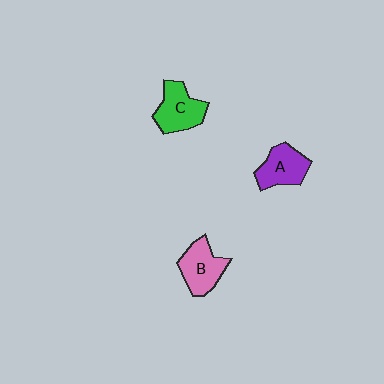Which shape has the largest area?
Shape C (green).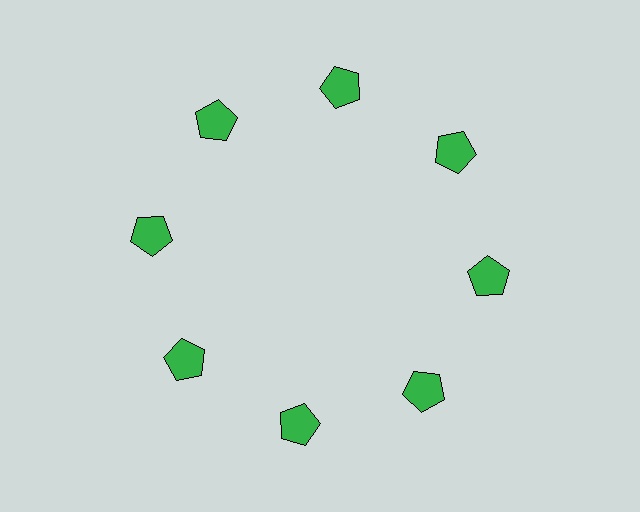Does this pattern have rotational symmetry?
Yes, this pattern has 8-fold rotational symmetry. It looks the same after rotating 45 degrees around the center.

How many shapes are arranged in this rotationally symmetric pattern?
There are 8 shapes, arranged in 8 groups of 1.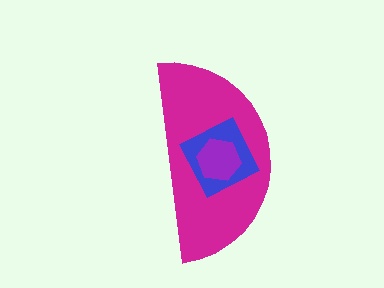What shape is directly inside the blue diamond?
The purple hexagon.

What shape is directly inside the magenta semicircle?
The blue diamond.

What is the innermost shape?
The purple hexagon.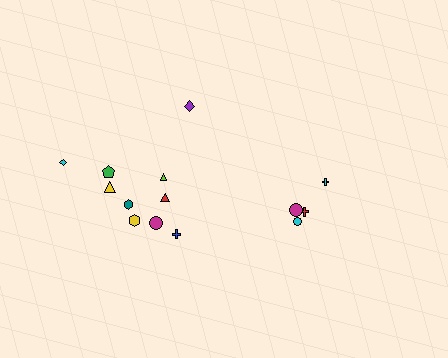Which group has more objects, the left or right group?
The left group.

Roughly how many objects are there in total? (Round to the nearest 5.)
Roughly 15 objects in total.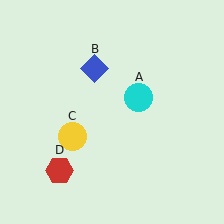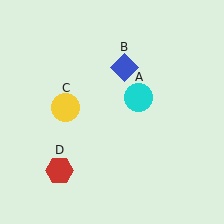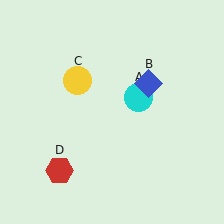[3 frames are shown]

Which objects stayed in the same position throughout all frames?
Cyan circle (object A) and red hexagon (object D) remained stationary.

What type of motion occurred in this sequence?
The blue diamond (object B), yellow circle (object C) rotated clockwise around the center of the scene.